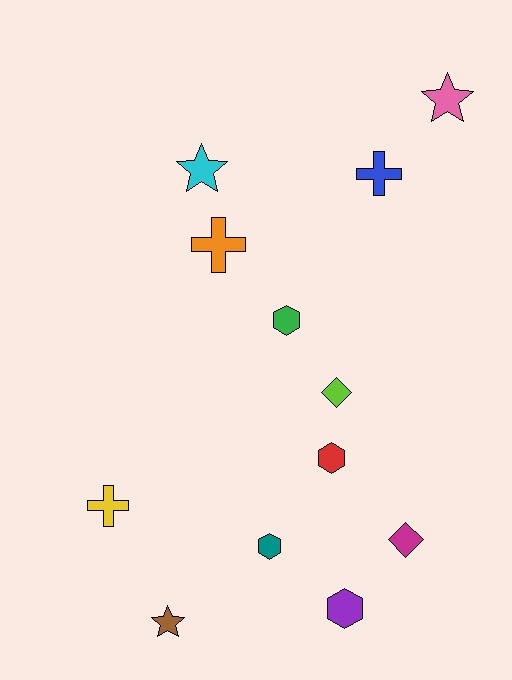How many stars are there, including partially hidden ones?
There are 3 stars.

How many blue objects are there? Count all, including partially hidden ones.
There is 1 blue object.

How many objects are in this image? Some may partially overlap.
There are 12 objects.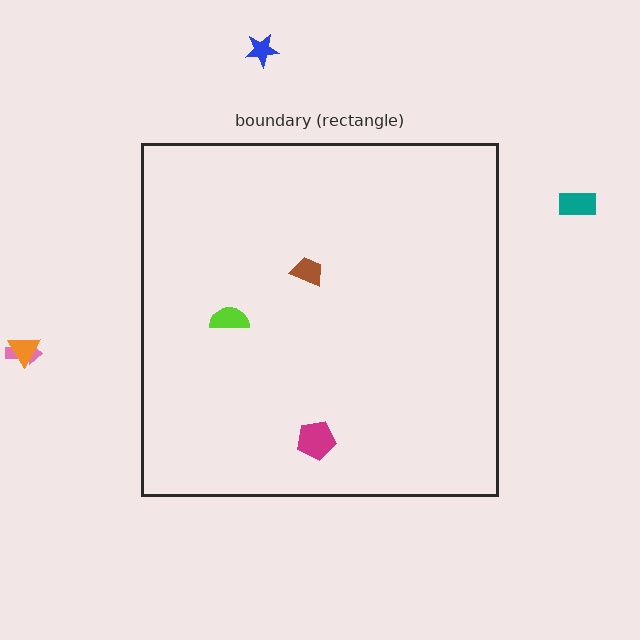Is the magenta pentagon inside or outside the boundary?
Inside.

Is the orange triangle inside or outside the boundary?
Outside.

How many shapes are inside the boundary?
3 inside, 4 outside.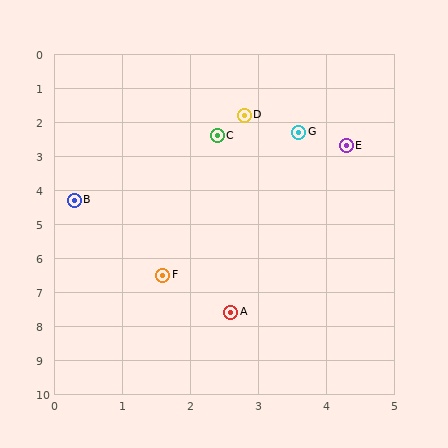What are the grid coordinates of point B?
Point B is at approximately (0.3, 4.3).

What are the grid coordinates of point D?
Point D is at approximately (2.8, 1.8).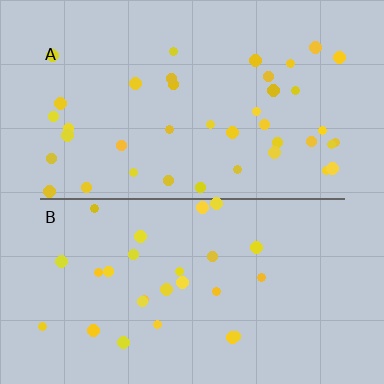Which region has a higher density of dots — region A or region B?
A (the top).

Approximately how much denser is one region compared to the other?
Approximately 1.5× — region A over region B.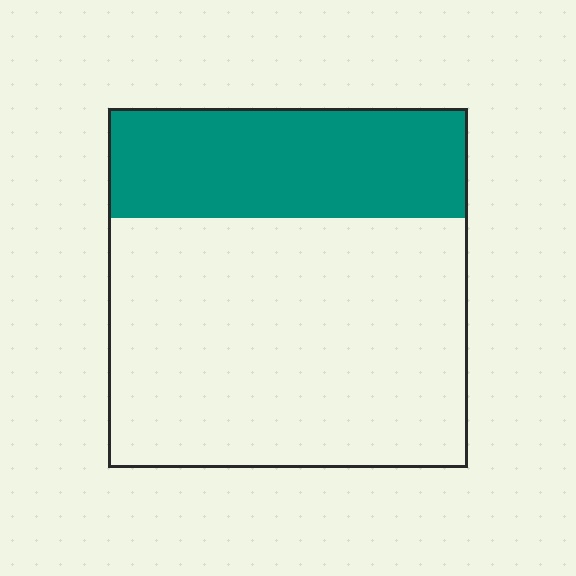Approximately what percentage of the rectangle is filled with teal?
Approximately 30%.